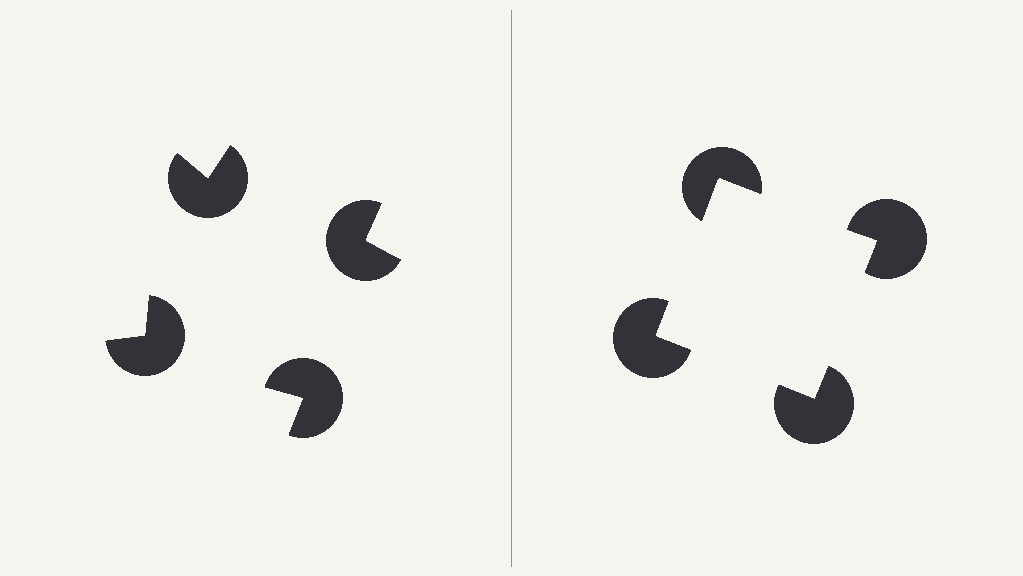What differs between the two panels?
The pac-man discs are positioned identically on both sides; only the wedge orientations differ. On the right they align to a square; on the left they are misaligned.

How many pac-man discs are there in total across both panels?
8 — 4 on each side.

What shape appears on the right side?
An illusory square.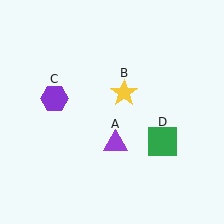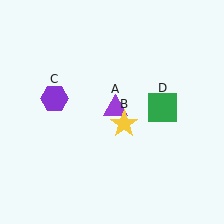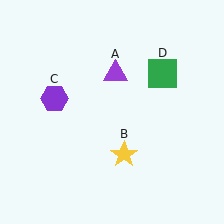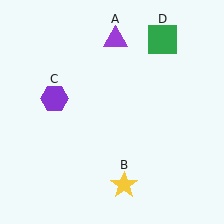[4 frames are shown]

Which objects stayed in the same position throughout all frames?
Purple hexagon (object C) remained stationary.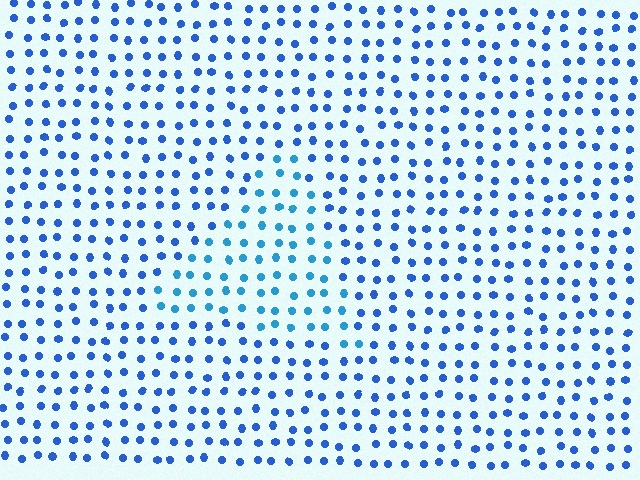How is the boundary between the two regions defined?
The boundary is defined purely by a slight shift in hue (about 22 degrees). Spacing, size, and orientation are identical on both sides.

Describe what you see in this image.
The image is filled with small blue elements in a uniform arrangement. A triangle-shaped region is visible where the elements are tinted to a slightly different hue, forming a subtle color boundary.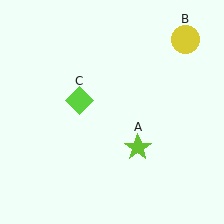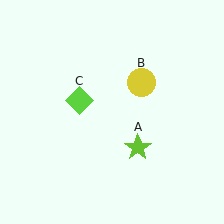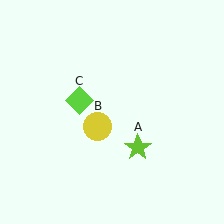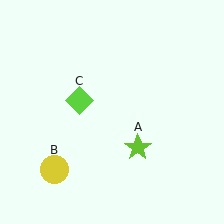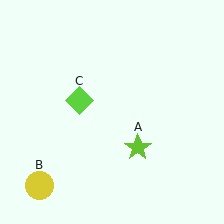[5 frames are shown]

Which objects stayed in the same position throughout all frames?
Lime star (object A) and lime diamond (object C) remained stationary.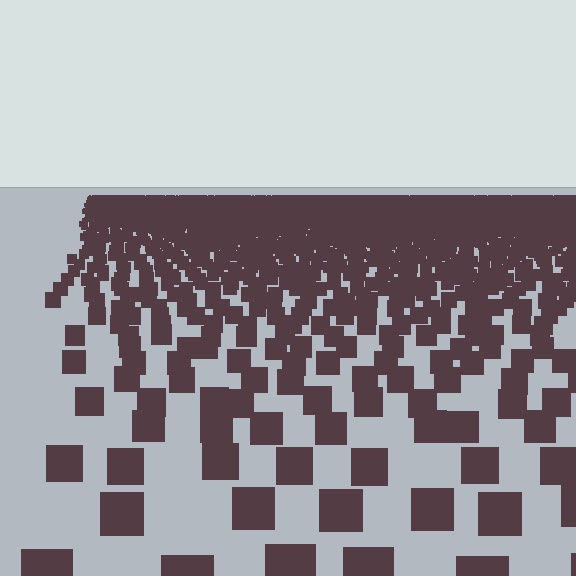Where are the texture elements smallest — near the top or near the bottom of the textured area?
Near the top.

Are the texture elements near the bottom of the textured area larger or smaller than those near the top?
Larger. Near the bottom, elements are closer to the viewer and appear at a bigger on-screen size.